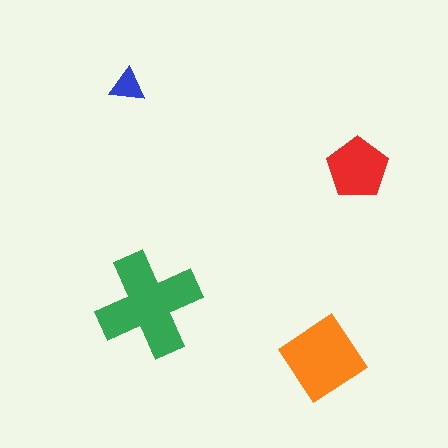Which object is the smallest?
The blue triangle.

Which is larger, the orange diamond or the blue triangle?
The orange diamond.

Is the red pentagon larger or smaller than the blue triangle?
Larger.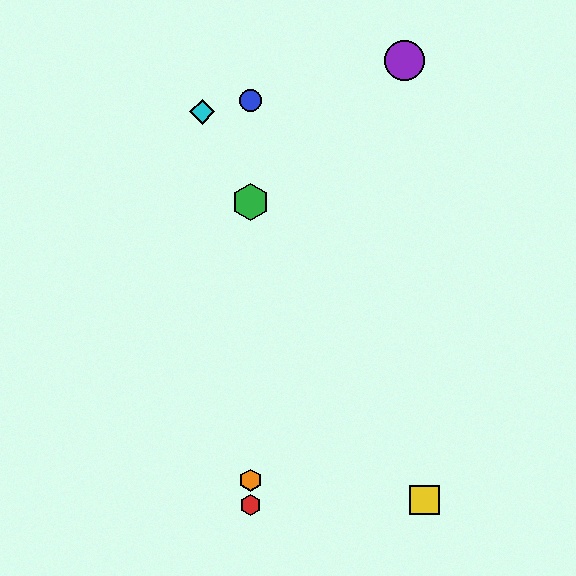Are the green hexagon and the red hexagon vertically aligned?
Yes, both are at x≈251.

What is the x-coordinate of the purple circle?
The purple circle is at x≈405.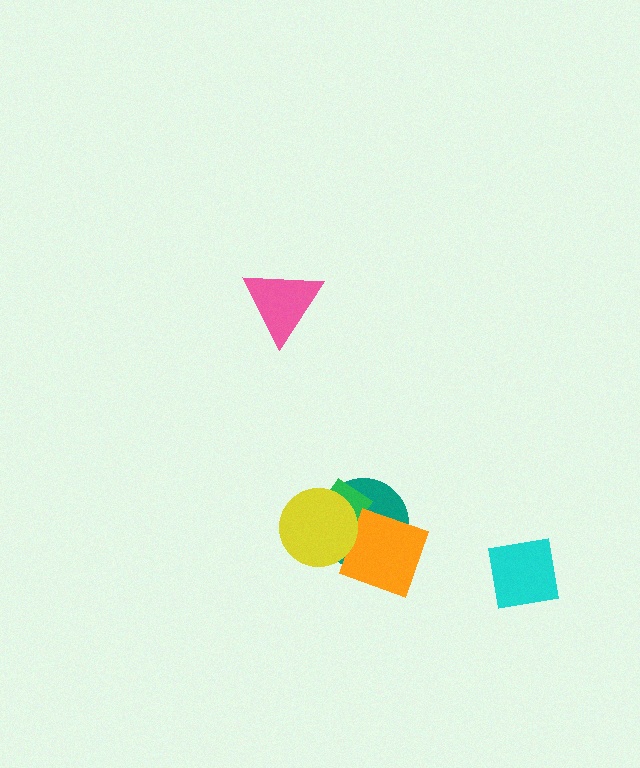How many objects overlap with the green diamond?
2 objects overlap with the green diamond.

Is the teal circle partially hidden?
Yes, it is partially covered by another shape.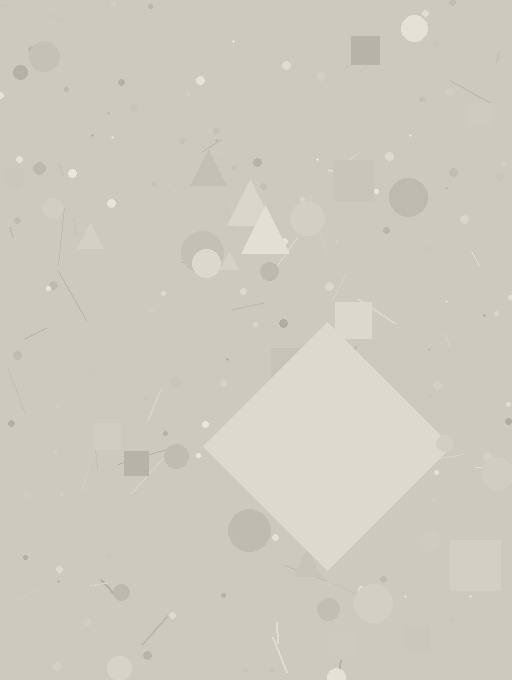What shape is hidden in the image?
A diamond is hidden in the image.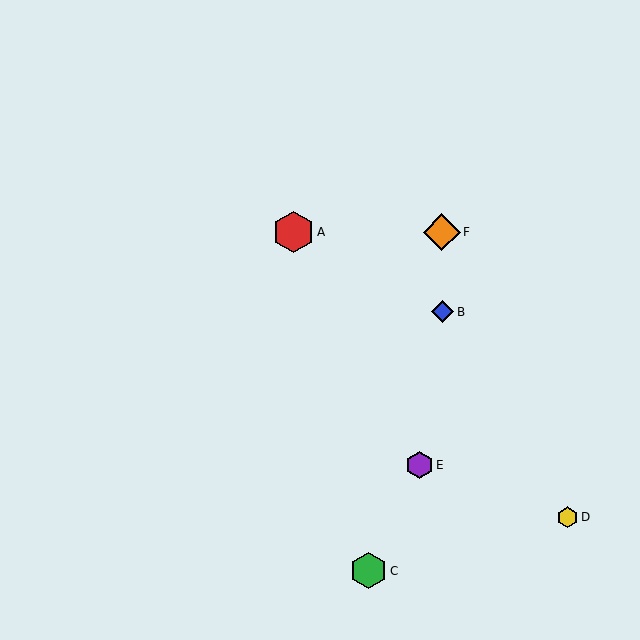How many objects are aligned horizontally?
2 objects (A, F) are aligned horizontally.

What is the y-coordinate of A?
Object A is at y≈232.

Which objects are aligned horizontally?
Objects A, F are aligned horizontally.